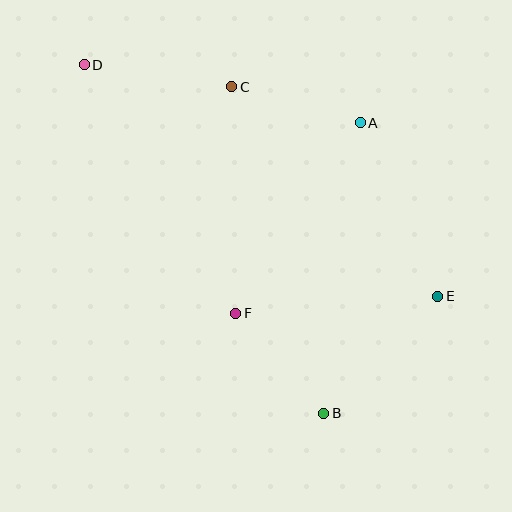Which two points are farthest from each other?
Points B and D are farthest from each other.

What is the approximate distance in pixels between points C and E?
The distance between C and E is approximately 294 pixels.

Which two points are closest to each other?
Points B and F are closest to each other.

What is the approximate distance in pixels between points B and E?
The distance between B and E is approximately 164 pixels.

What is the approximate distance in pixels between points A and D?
The distance between A and D is approximately 282 pixels.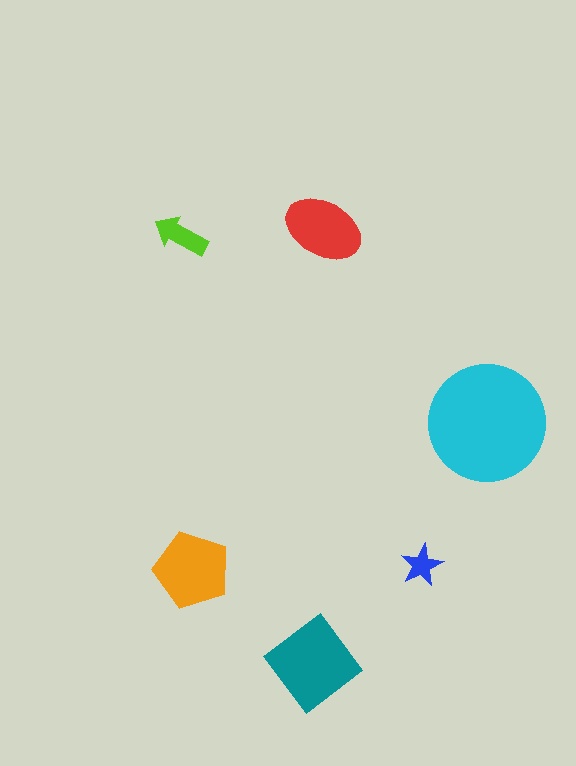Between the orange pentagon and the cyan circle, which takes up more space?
The cyan circle.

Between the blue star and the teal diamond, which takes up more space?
The teal diamond.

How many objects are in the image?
There are 6 objects in the image.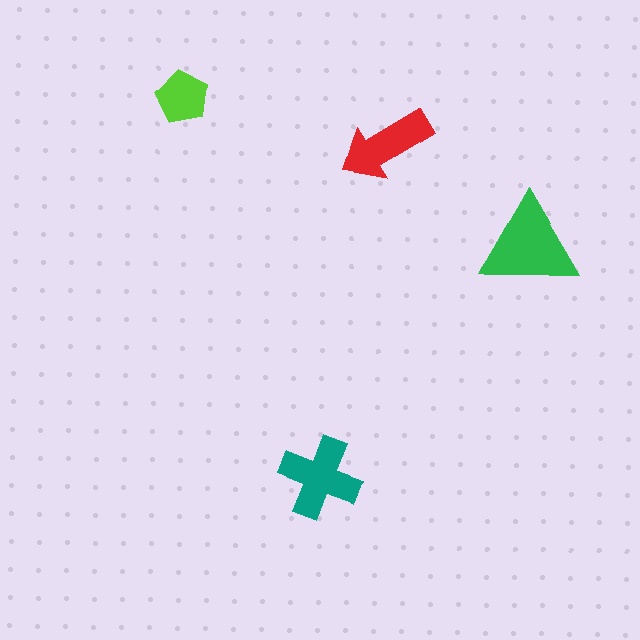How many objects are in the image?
There are 4 objects in the image.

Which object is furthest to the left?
The lime pentagon is leftmost.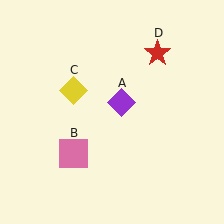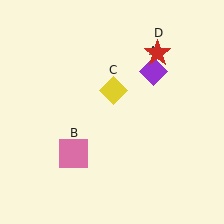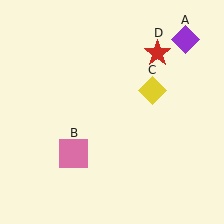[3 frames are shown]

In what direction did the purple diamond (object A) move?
The purple diamond (object A) moved up and to the right.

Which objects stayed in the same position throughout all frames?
Pink square (object B) and red star (object D) remained stationary.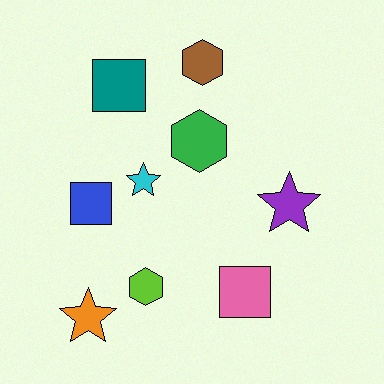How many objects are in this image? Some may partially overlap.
There are 9 objects.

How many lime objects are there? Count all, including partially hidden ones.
There is 1 lime object.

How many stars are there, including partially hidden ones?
There are 3 stars.